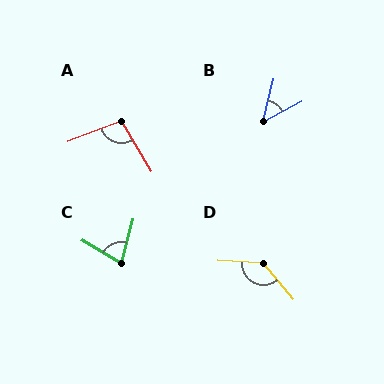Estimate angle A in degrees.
Approximately 100 degrees.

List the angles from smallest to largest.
B (48°), C (74°), A (100°), D (133°).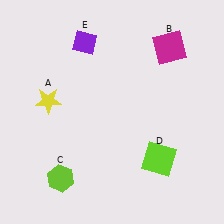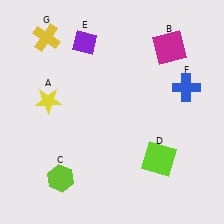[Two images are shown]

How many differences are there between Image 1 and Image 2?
There are 2 differences between the two images.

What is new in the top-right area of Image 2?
A blue cross (F) was added in the top-right area of Image 2.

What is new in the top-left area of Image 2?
A yellow cross (G) was added in the top-left area of Image 2.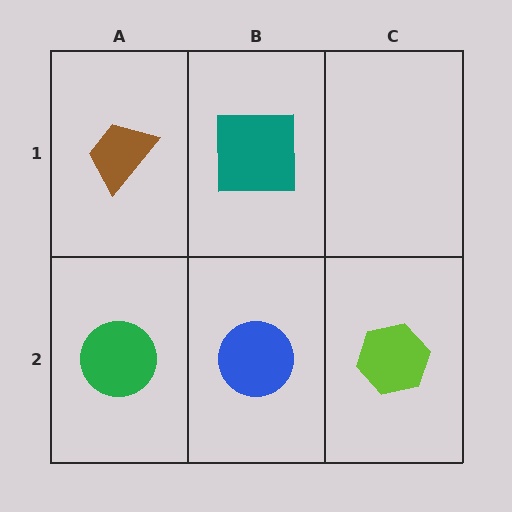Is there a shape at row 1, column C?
No, that cell is empty.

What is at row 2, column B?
A blue circle.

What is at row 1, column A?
A brown trapezoid.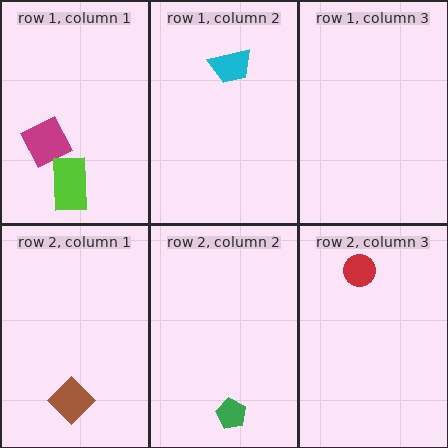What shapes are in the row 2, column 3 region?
The red circle.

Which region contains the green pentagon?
The row 2, column 2 region.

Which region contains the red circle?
The row 2, column 3 region.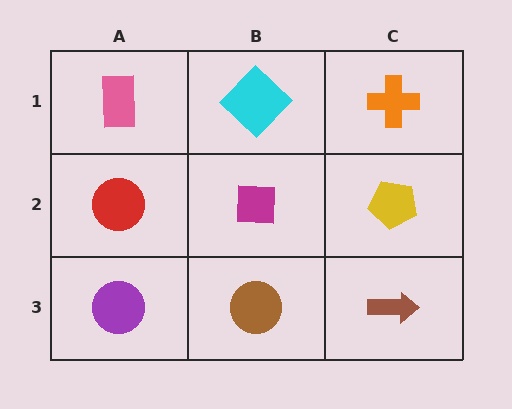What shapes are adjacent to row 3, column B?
A magenta square (row 2, column B), a purple circle (row 3, column A), a brown arrow (row 3, column C).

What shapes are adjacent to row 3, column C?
A yellow pentagon (row 2, column C), a brown circle (row 3, column B).